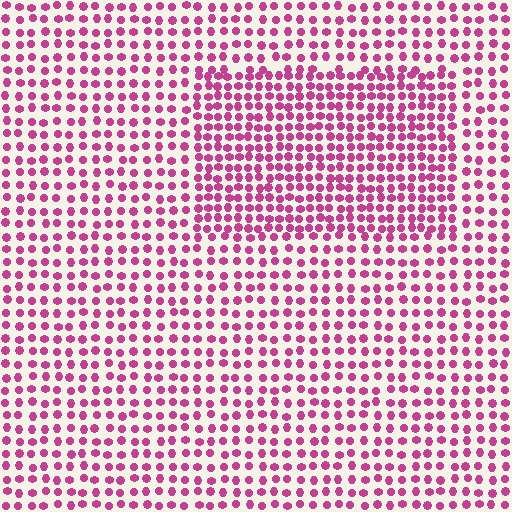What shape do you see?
I see a rectangle.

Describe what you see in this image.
The image contains small magenta elements arranged at two different densities. A rectangle-shaped region is visible where the elements are more densely packed than the surrounding area.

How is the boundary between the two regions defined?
The boundary is defined by a change in element density (approximately 1.6x ratio). All elements are the same color, size, and shape.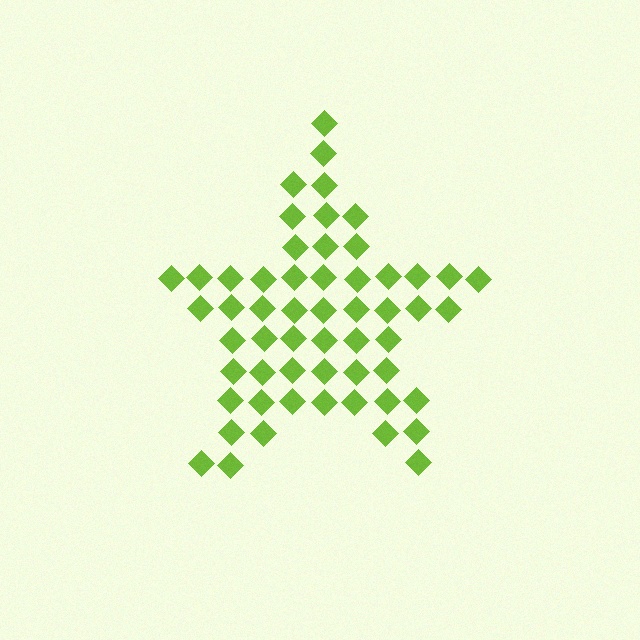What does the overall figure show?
The overall figure shows a star.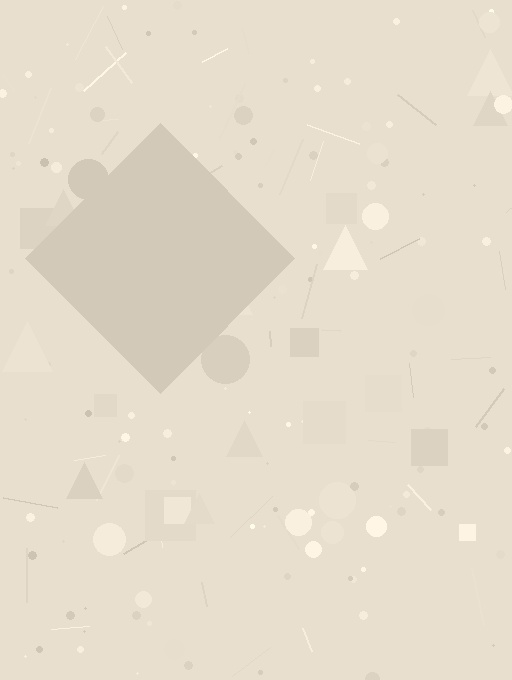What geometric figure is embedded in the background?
A diamond is embedded in the background.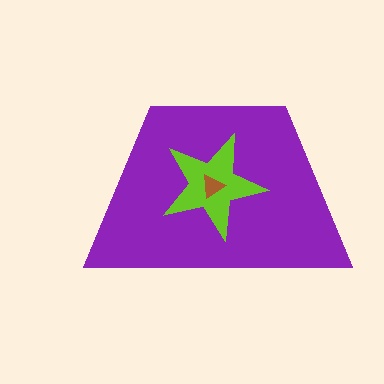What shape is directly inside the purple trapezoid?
The lime star.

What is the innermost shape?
The brown triangle.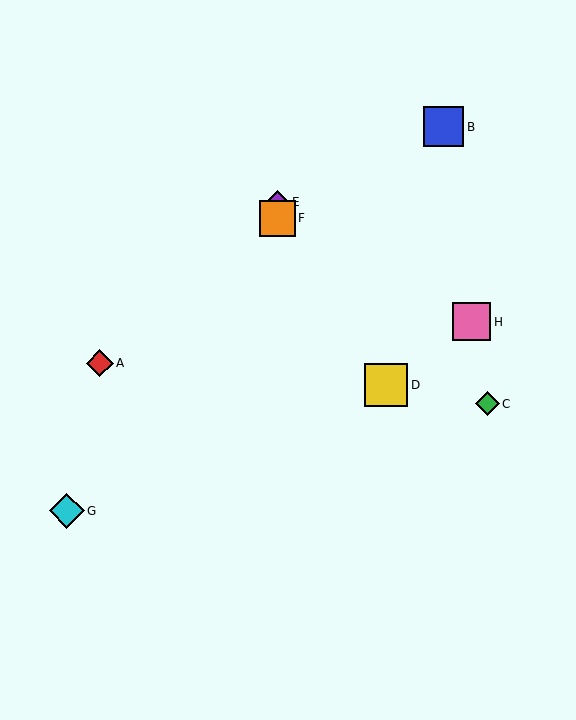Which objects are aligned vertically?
Objects E, F are aligned vertically.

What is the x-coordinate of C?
Object C is at x≈487.